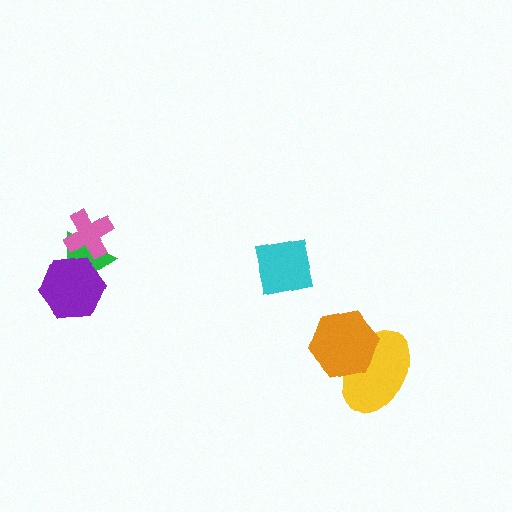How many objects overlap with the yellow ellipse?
1 object overlaps with the yellow ellipse.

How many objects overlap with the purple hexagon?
1 object overlaps with the purple hexagon.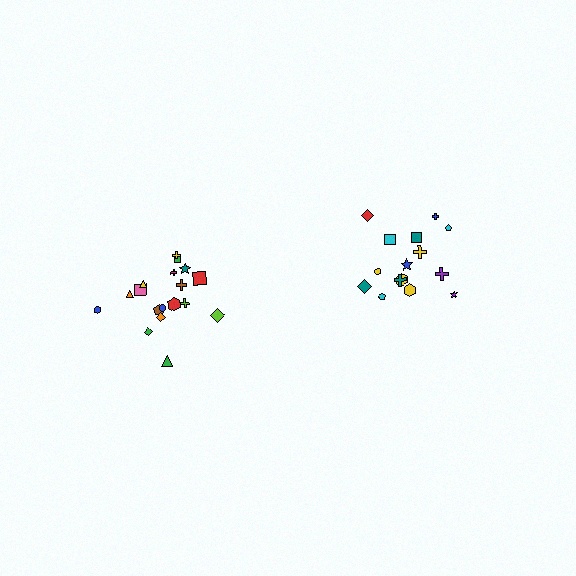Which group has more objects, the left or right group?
The left group.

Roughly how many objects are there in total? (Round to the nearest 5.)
Roughly 35 objects in total.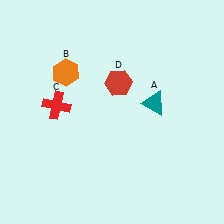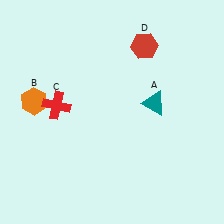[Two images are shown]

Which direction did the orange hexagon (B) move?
The orange hexagon (B) moved left.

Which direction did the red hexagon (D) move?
The red hexagon (D) moved up.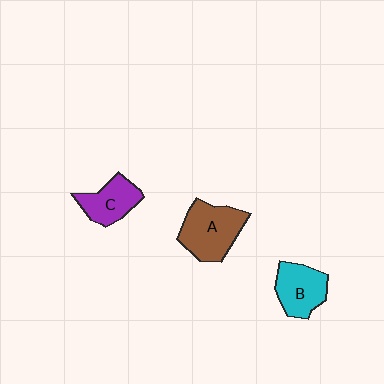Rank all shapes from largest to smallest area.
From largest to smallest: A (brown), B (cyan), C (purple).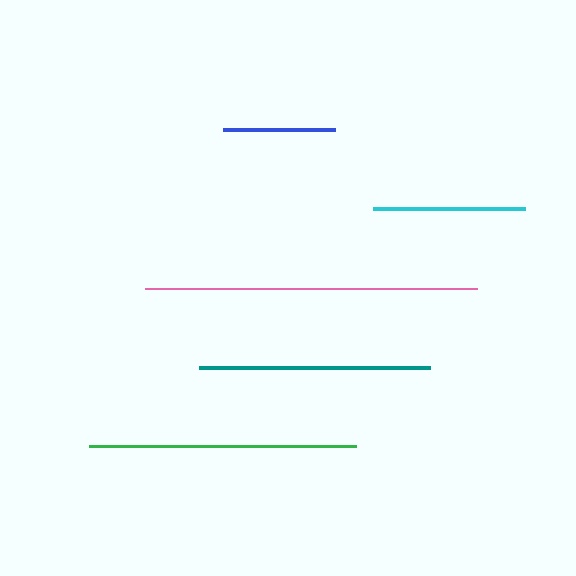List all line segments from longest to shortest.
From longest to shortest: pink, green, teal, cyan, blue.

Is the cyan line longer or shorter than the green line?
The green line is longer than the cyan line.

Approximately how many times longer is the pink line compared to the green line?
The pink line is approximately 1.2 times the length of the green line.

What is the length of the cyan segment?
The cyan segment is approximately 152 pixels long.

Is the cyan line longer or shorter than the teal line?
The teal line is longer than the cyan line.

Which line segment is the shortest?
The blue line is the shortest at approximately 112 pixels.